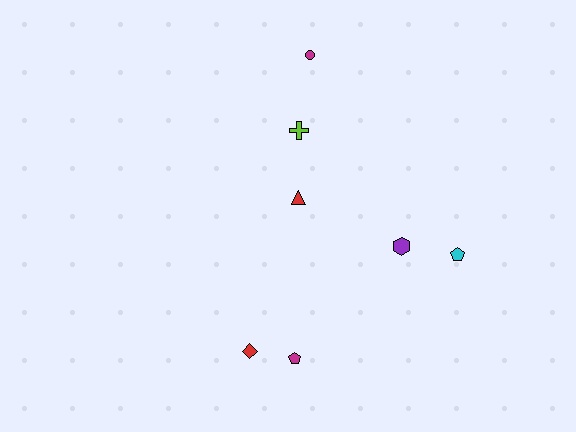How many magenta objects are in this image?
There are 2 magenta objects.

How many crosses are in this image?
There is 1 cross.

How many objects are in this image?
There are 7 objects.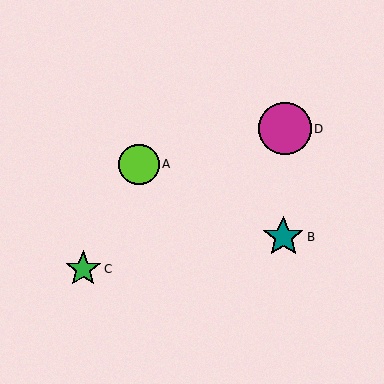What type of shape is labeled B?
Shape B is a teal star.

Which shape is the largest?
The magenta circle (labeled D) is the largest.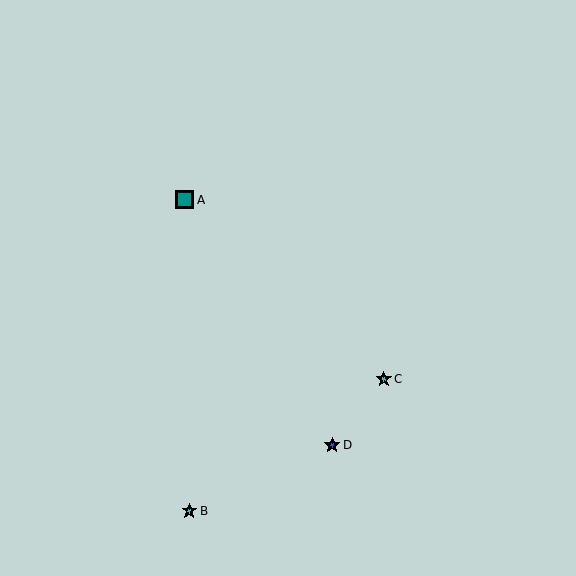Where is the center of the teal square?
The center of the teal square is at (185, 200).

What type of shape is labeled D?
Shape D is a blue star.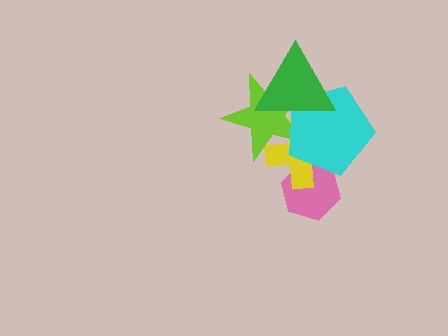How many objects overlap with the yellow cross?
4 objects overlap with the yellow cross.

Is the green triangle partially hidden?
No, no other shape covers it.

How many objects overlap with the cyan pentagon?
4 objects overlap with the cyan pentagon.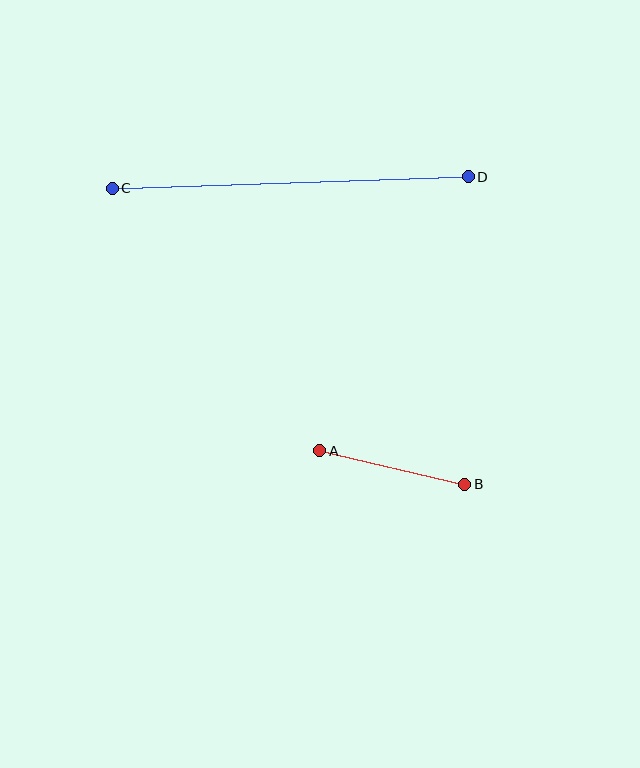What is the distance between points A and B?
The distance is approximately 149 pixels.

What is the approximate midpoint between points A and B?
The midpoint is at approximately (392, 468) pixels.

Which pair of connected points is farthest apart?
Points C and D are farthest apart.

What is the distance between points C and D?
The distance is approximately 356 pixels.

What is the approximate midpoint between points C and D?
The midpoint is at approximately (290, 183) pixels.